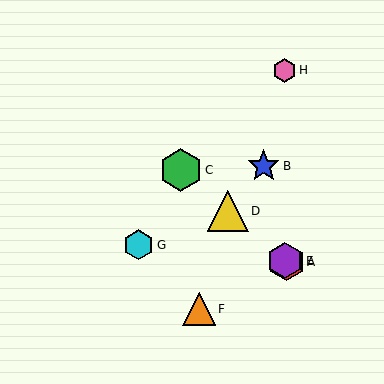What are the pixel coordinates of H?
Object H is at (285, 70).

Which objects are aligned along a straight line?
Objects A, C, D, E are aligned along a straight line.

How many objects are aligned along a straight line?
4 objects (A, C, D, E) are aligned along a straight line.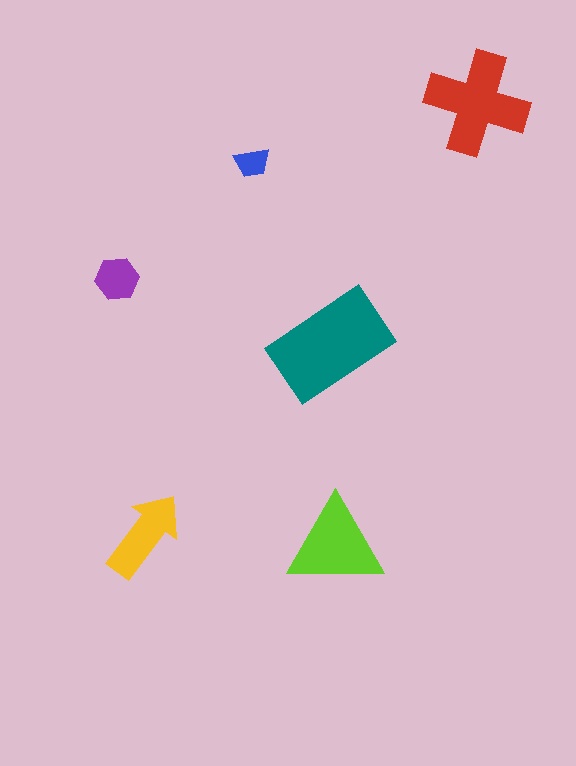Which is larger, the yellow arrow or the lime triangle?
The lime triangle.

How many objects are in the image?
There are 6 objects in the image.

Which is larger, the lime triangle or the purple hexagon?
The lime triangle.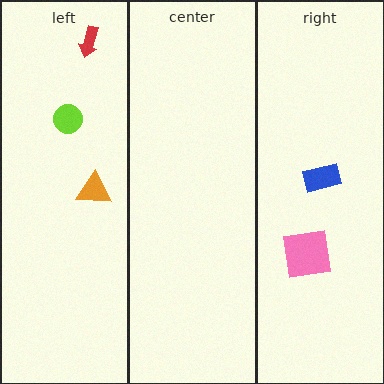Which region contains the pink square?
The right region.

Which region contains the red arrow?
The left region.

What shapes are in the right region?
The pink square, the blue rectangle.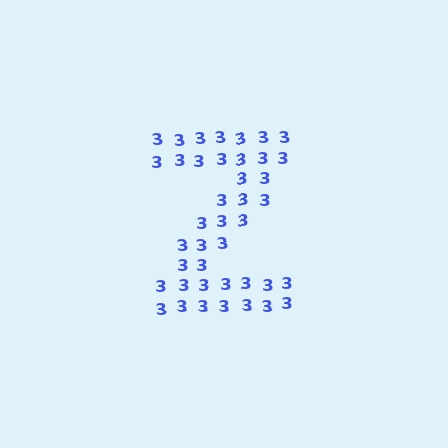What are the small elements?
The small elements are digit 3's.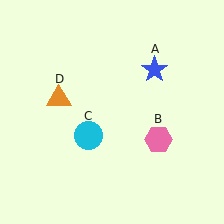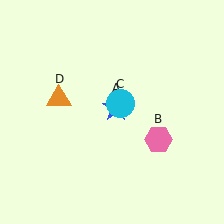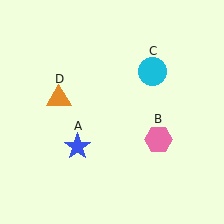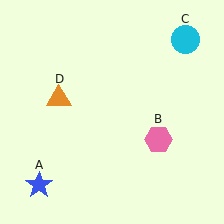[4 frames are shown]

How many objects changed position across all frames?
2 objects changed position: blue star (object A), cyan circle (object C).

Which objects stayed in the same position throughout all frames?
Pink hexagon (object B) and orange triangle (object D) remained stationary.